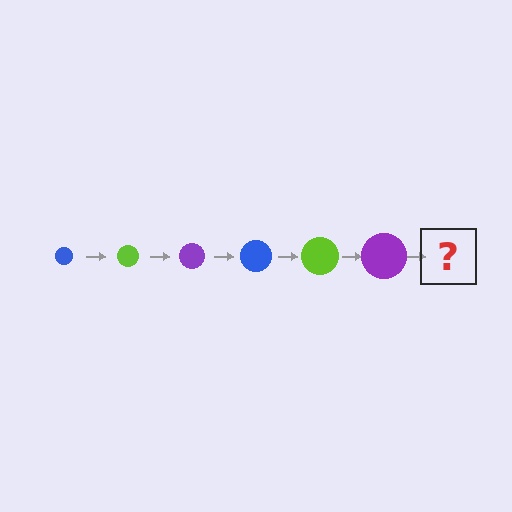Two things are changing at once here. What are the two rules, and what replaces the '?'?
The two rules are that the circle grows larger each step and the color cycles through blue, lime, and purple. The '?' should be a blue circle, larger than the previous one.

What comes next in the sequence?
The next element should be a blue circle, larger than the previous one.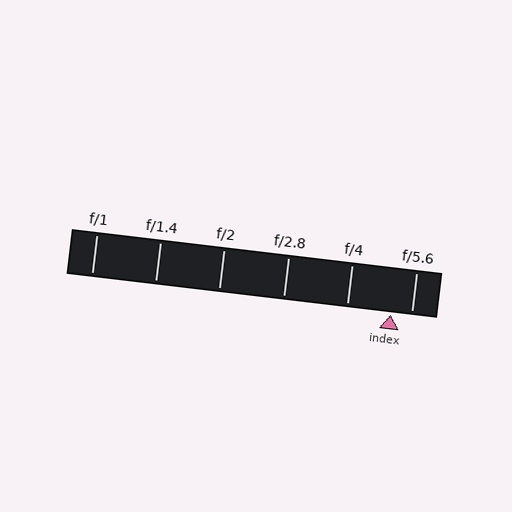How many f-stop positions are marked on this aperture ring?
There are 6 f-stop positions marked.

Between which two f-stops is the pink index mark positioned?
The index mark is between f/4 and f/5.6.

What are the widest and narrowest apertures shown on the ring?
The widest aperture shown is f/1 and the narrowest is f/5.6.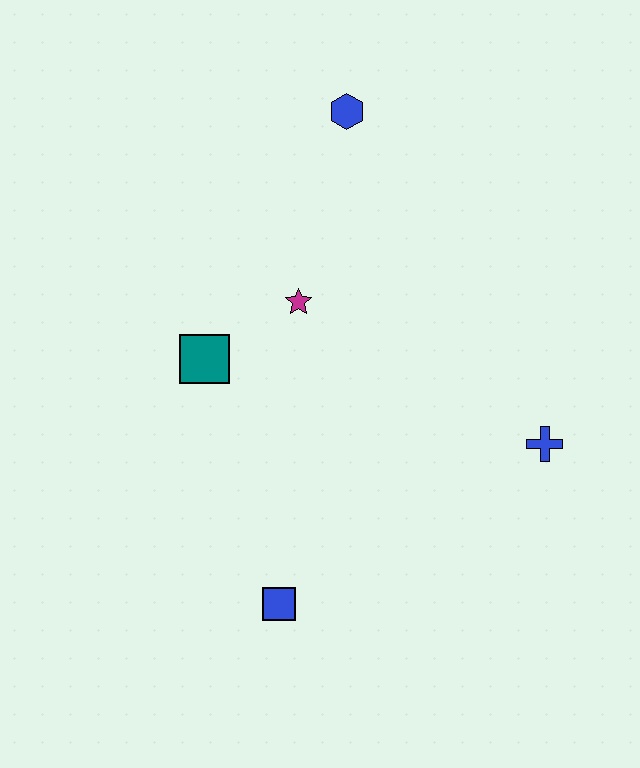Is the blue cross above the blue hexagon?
No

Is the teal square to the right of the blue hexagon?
No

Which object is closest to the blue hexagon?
The magenta star is closest to the blue hexagon.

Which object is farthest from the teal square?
The blue cross is farthest from the teal square.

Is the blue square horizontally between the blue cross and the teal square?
Yes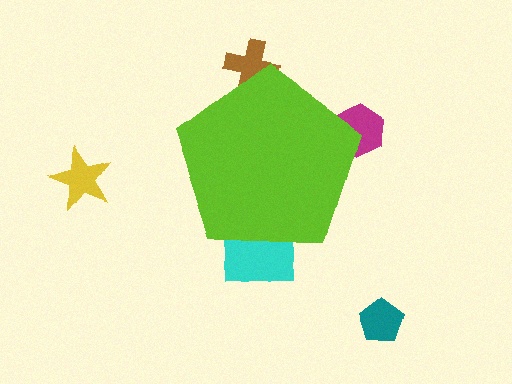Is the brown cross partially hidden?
Yes, the brown cross is partially hidden behind the lime pentagon.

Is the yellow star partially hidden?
No, the yellow star is fully visible.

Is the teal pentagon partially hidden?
No, the teal pentagon is fully visible.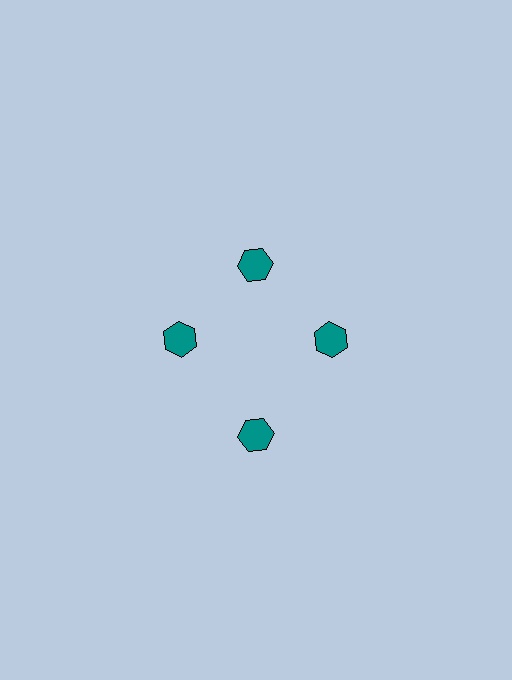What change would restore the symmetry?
The symmetry would be restored by moving it inward, back onto the ring so that all 4 hexagons sit at equal angles and equal distance from the center.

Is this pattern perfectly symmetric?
No. The 4 teal hexagons are arranged in a ring, but one element near the 6 o'clock position is pushed outward from the center, breaking the 4-fold rotational symmetry.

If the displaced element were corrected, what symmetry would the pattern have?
It would have 4-fold rotational symmetry — the pattern would map onto itself every 90 degrees.